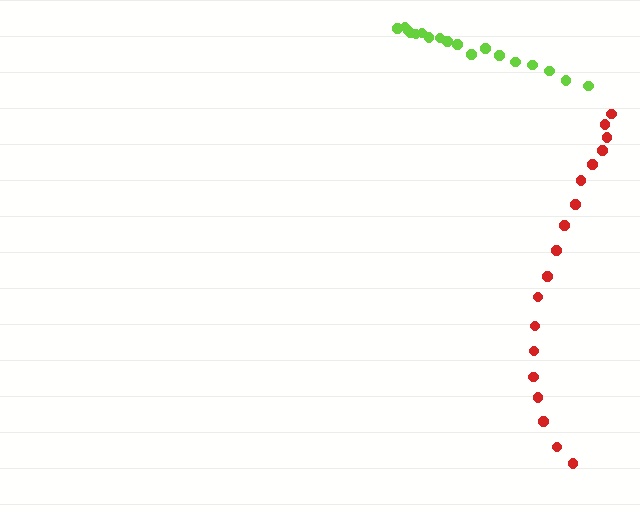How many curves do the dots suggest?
There are 2 distinct paths.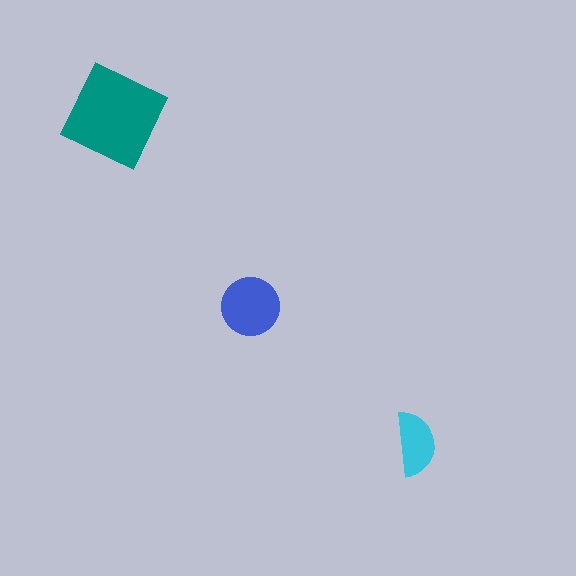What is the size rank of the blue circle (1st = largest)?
2nd.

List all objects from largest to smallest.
The teal square, the blue circle, the cyan semicircle.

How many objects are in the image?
There are 3 objects in the image.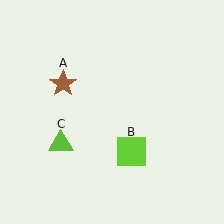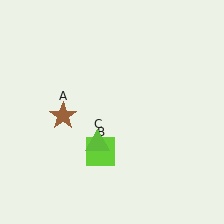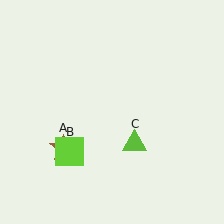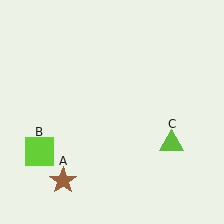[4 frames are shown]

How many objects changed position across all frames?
3 objects changed position: brown star (object A), lime square (object B), lime triangle (object C).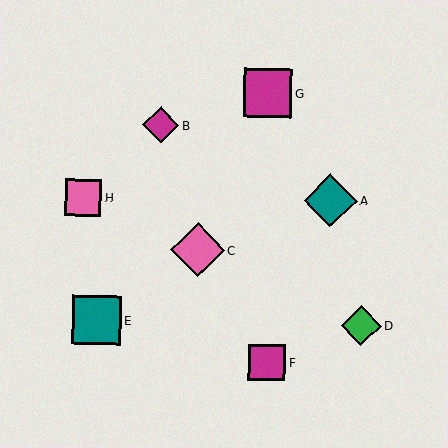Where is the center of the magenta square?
The center of the magenta square is at (267, 363).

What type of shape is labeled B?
Shape B is a magenta diamond.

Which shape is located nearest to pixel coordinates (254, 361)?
The magenta square (labeled F) at (267, 363) is nearest to that location.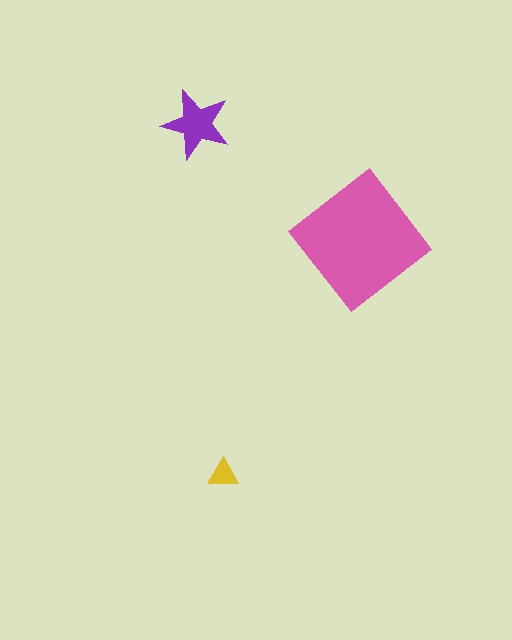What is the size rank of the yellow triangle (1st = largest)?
3rd.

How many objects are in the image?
There are 3 objects in the image.